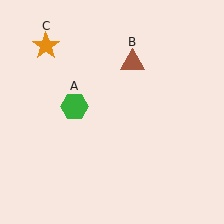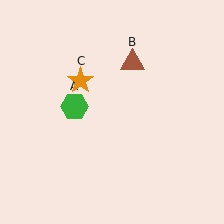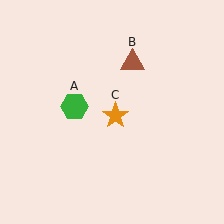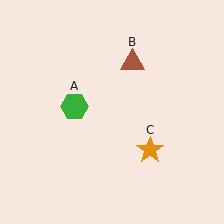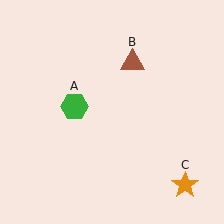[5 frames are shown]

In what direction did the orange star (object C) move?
The orange star (object C) moved down and to the right.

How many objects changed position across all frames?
1 object changed position: orange star (object C).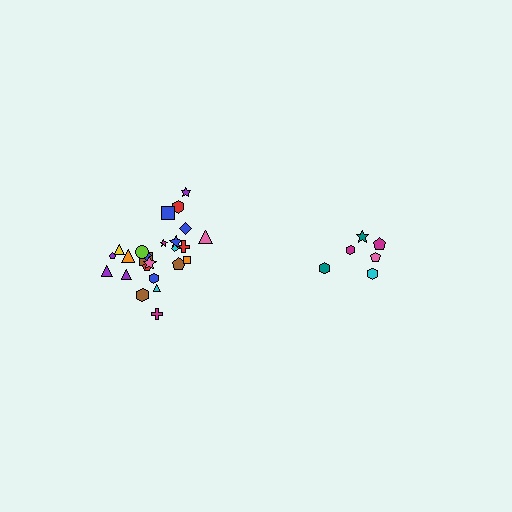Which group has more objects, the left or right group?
The left group.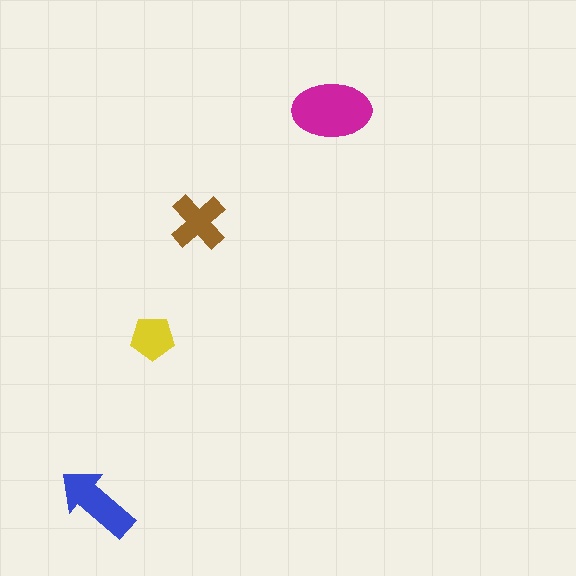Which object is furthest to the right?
The magenta ellipse is rightmost.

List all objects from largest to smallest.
The magenta ellipse, the blue arrow, the brown cross, the yellow pentagon.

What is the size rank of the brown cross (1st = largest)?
3rd.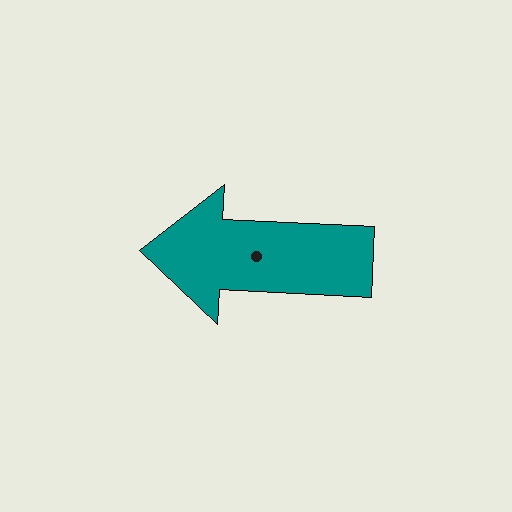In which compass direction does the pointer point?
West.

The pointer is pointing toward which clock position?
Roughly 9 o'clock.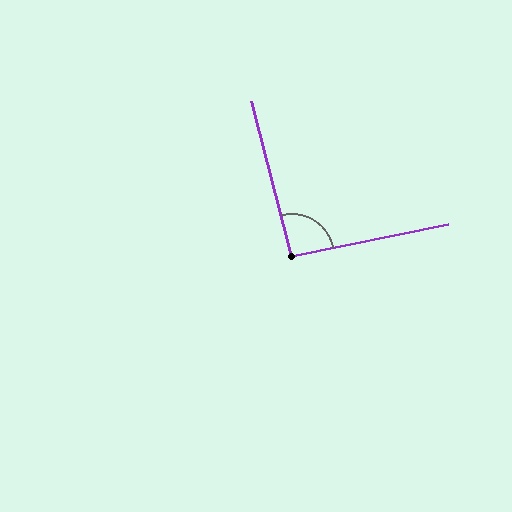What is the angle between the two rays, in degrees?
Approximately 93 degrees.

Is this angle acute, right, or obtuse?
It is approximately a right angle.